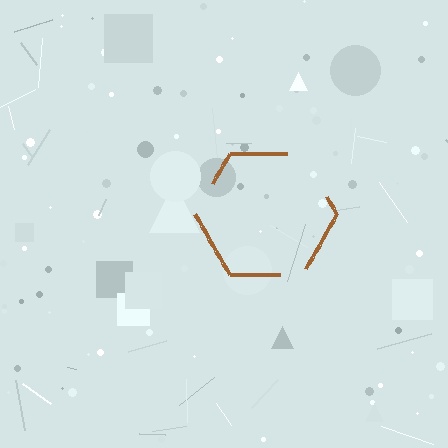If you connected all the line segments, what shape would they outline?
They would outline a hexagon.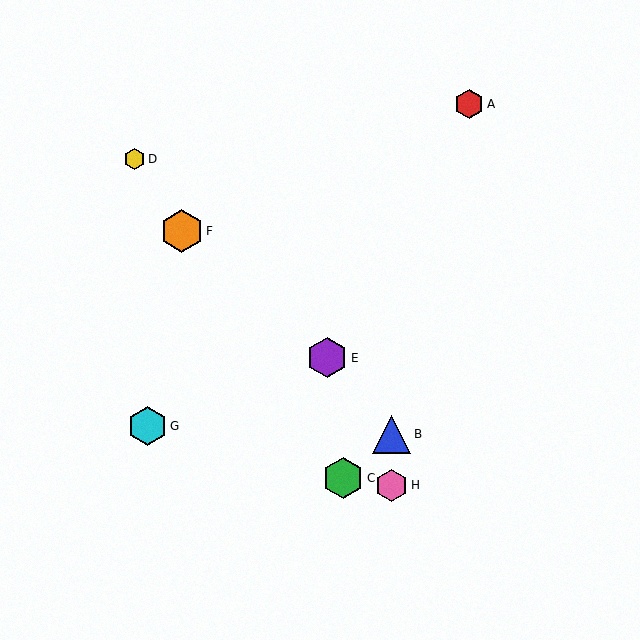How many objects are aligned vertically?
2 objects (B, H) are aligned vertically.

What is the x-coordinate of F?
Object F is at x≈182.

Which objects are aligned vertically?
Objects B, H are aligned vertically.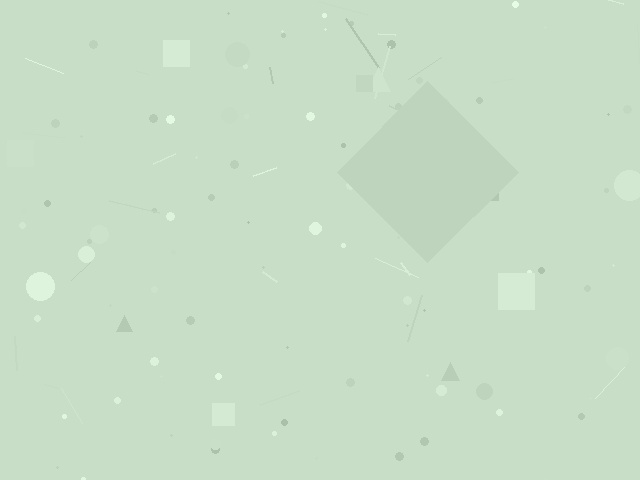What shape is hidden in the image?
A diamond is hidden in the image.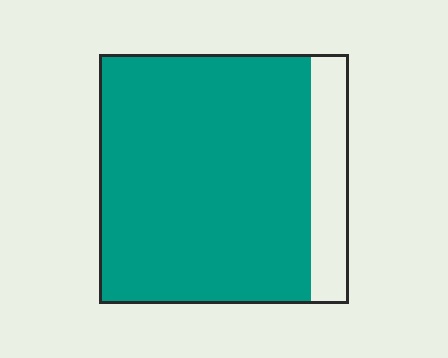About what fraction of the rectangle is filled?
About five sixths (5/6).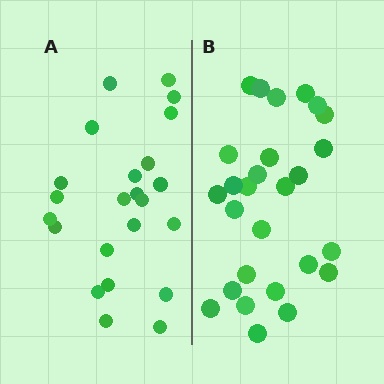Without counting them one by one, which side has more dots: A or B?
Region B (the right region) has more dots.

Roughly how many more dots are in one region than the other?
Region B has about 4 more dots than region A.